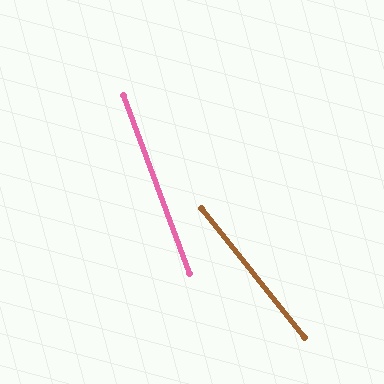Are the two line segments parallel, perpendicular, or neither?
Neither parallel nor perpendicular — they differ by about 18°.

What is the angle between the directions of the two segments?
Approximately 18 degrees.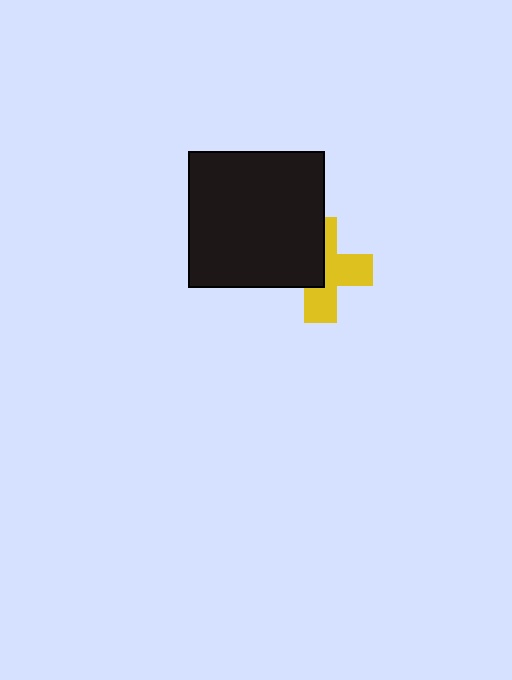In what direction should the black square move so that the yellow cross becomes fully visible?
The black square should move toward the upper-left. That is the shortest direction to clear the overlap and leave the yellow cross fully visible.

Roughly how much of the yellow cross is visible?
About half of it is visible (roughly 54%).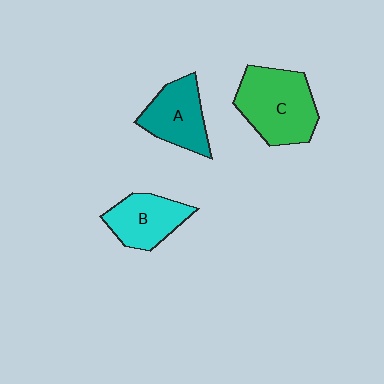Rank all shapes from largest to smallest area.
From largest to smallest: C (green), A (teal), B (cyan).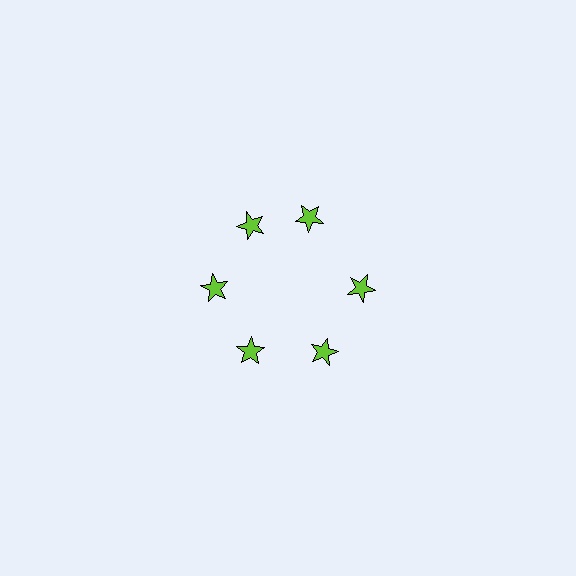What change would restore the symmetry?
The symmetry would be restored by rotating it back into even spacing with its neighbors so that all 6 stars sit at equal angles and equal distance from the center.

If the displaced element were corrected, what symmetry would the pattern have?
It would have 6-fold rotational symmetry — the pattern would map onto itself every 60 degrees.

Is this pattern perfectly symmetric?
No. The 6 lime stars are arranged in a ring, but one element near the 1 o'clock position is rotated out of alignment along the ring, breaking the 6-fold rotational symmetry.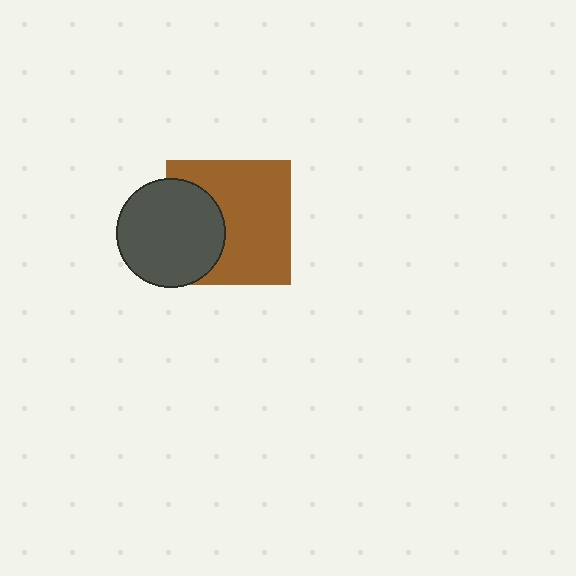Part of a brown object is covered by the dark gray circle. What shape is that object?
It is a square.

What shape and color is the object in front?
The object in front is a dark gray circle.